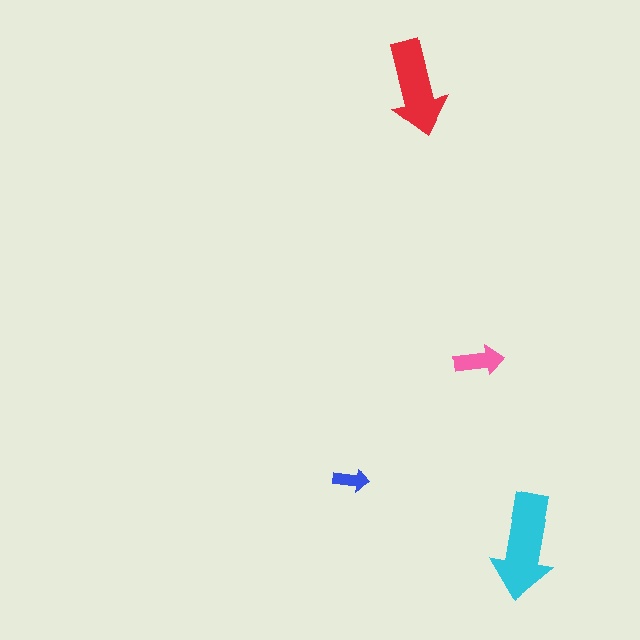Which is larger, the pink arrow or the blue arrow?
The pink one.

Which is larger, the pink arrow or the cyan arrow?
The cyan one.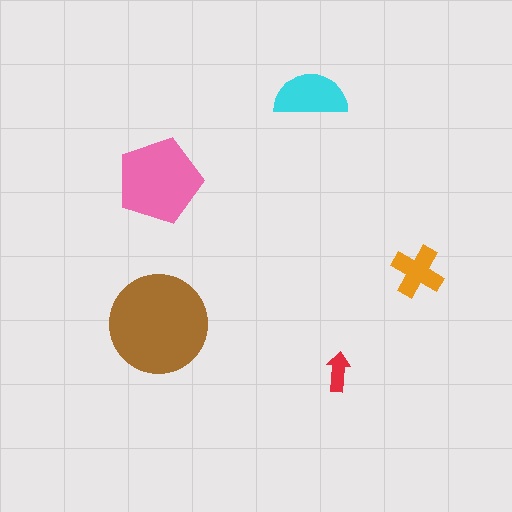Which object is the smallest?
The red arrow.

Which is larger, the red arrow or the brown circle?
The brown circle.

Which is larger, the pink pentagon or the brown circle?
The brown circle.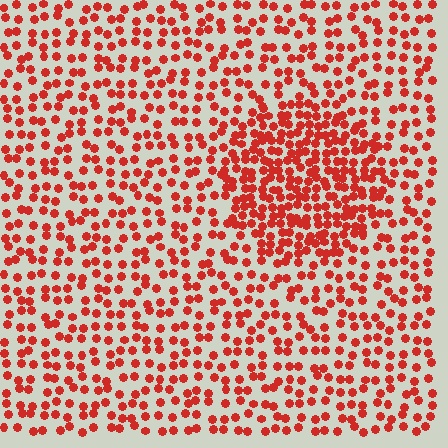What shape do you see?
I see a circle.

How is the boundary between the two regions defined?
The boundary is defined by a change in element density (approximately 1.9x ratio). All elements are the same color, size, and shape.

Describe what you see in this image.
The image contains small red elements arranged at two different densities. A circle-shaped region is visible where the elements are more densely packed than the surrounding area.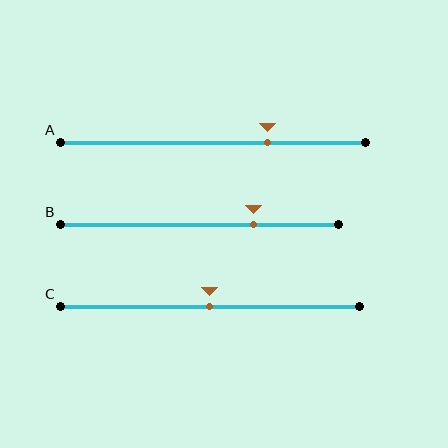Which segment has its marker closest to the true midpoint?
Segment C has its marker closest to the true midpoint.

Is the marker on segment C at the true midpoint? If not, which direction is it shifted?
Yes, the marker on segment C is at the true midpoint.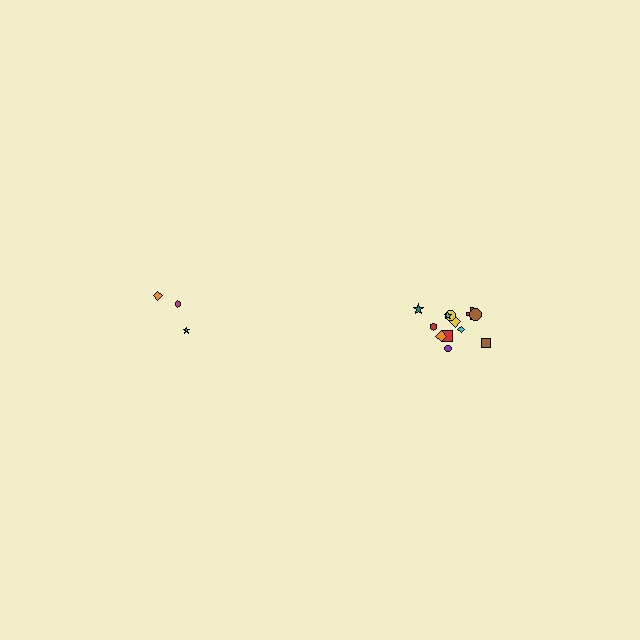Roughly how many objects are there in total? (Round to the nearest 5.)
Roughly 15 objects in total.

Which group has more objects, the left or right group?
The right group.